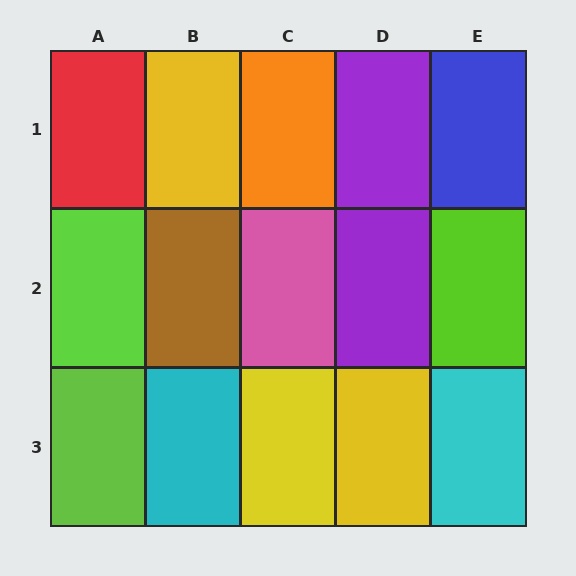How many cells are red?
1 cell is red.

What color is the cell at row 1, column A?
Red.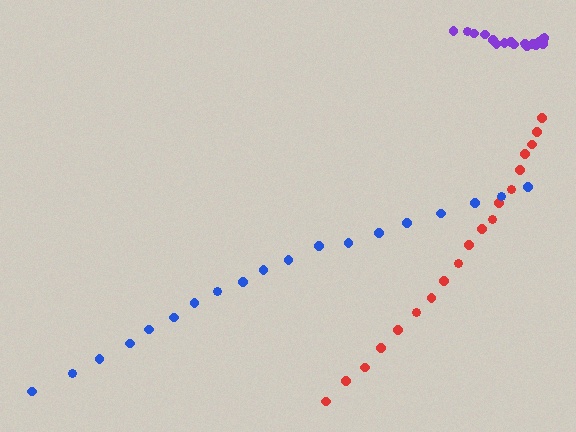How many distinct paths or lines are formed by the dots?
There are 3 distinct paths.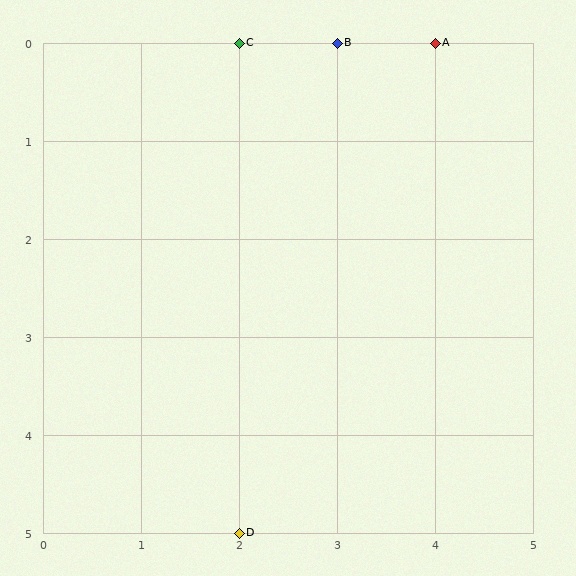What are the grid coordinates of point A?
Point A is at grid coordinates (4, 0).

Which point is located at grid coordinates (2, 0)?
Point C is at (2, 0).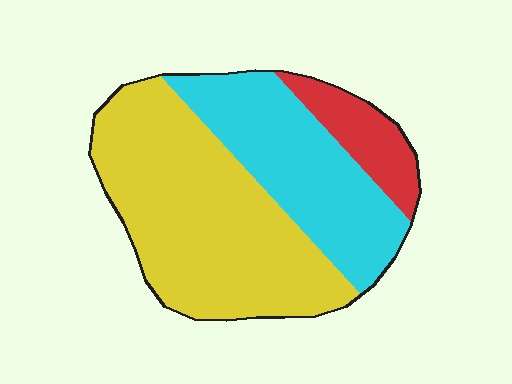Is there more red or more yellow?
Yellow.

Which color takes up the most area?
Yellow, at roughly 55%.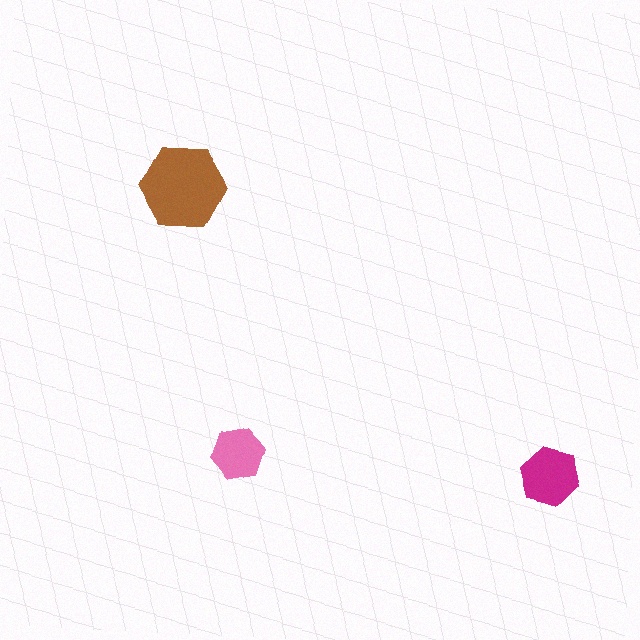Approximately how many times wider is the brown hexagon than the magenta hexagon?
About 1.5 times wider.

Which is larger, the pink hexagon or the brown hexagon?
The brown one.